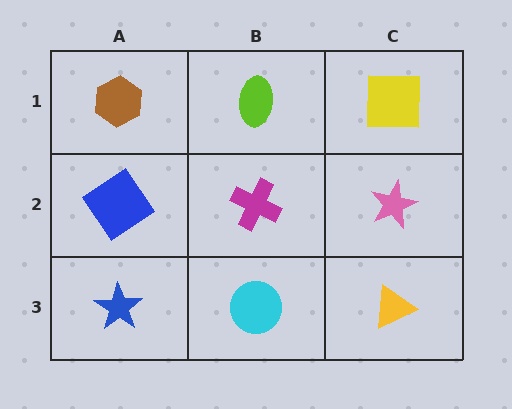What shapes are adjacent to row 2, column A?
A brown hexagon (row 1, column A), a blue star (row 3, column A), a magenta cross (row 2, column B).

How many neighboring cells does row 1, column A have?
2.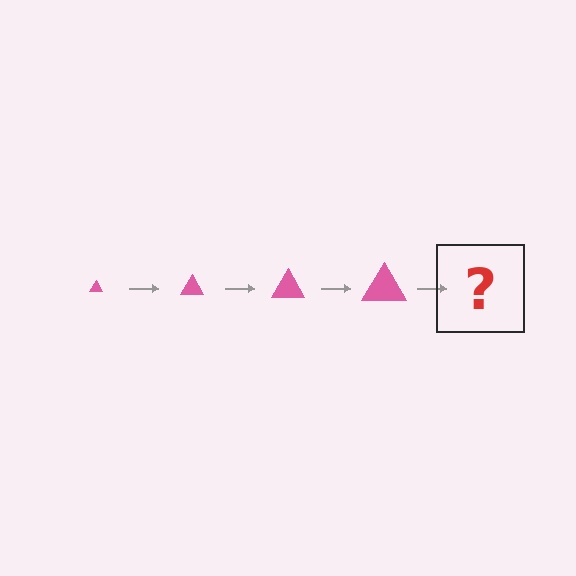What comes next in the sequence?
The next element should be a pink triangle, larger than the previous one.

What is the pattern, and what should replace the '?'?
The pattern is that the triangle gets progressively larger each step. The '?' should be a pink triangle, larger than the previous one.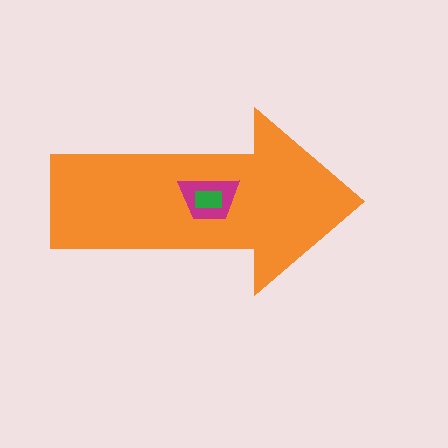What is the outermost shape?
The orange arrow.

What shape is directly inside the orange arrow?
The magenta trapezoid.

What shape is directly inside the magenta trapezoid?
The green rectangle.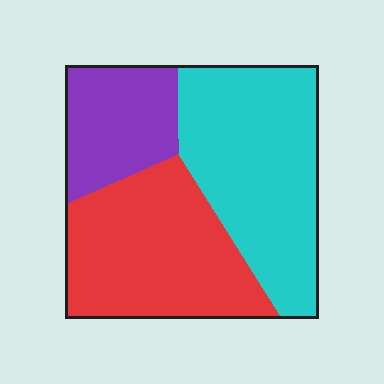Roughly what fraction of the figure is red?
Red covers 38% of the figure.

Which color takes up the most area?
Cyan, at roughly 40%.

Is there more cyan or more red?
Cyan.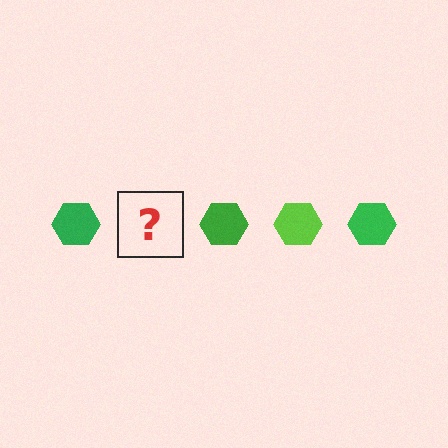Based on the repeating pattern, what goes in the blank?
The blank should be a lime hexagon.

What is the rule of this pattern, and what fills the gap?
The rule is that the pattern cycles through green, lime hexagons. The gap should be filled with a lime hexagon.